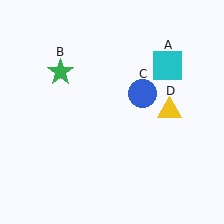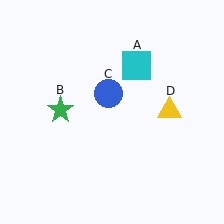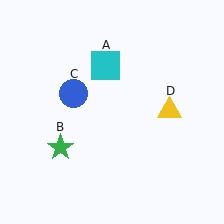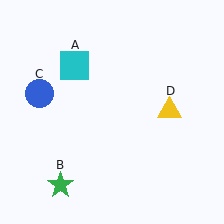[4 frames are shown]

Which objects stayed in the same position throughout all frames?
Yellow triangle (object D) remained stationary.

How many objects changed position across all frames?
3 objects changed position: cyan square (object A), green star (object B), blue circle (object C).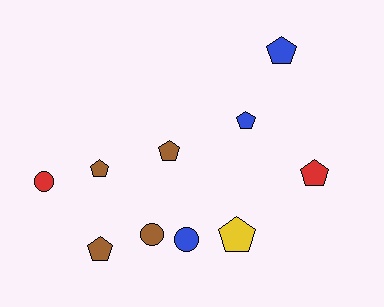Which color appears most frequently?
Brown, with 4 objects.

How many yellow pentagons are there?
There is 1 yellow pentagon.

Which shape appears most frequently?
Pentagon, with 7 objects.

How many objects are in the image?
There are 10 objects.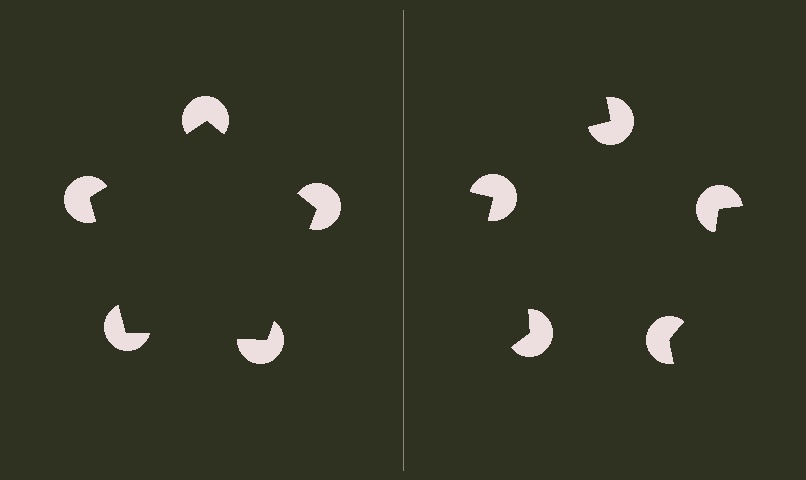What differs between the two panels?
The pac-man discs are positioned identically on both sides; only the wedge orientations differ. On the left they align to a pentagon; on the right they are misaligned.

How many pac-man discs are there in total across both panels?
10 — 5 on each side.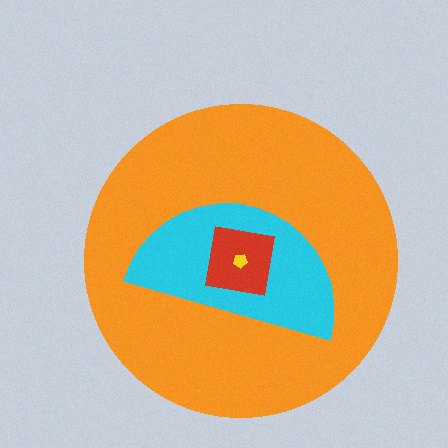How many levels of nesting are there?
4.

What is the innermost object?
The yellow pentagon.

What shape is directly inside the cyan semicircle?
The red square.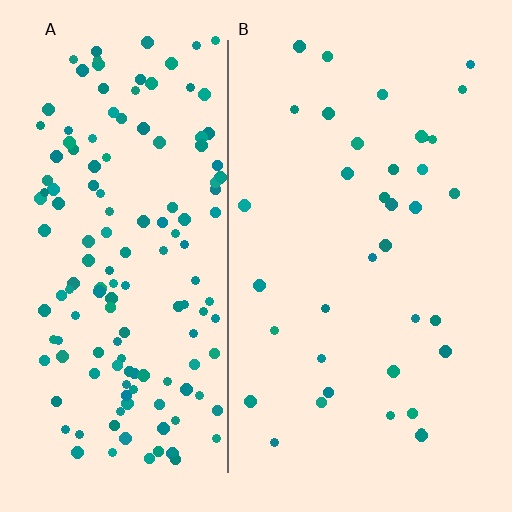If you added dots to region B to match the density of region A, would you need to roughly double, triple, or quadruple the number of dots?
Approximately quadruple.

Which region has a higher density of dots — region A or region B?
A (the left).